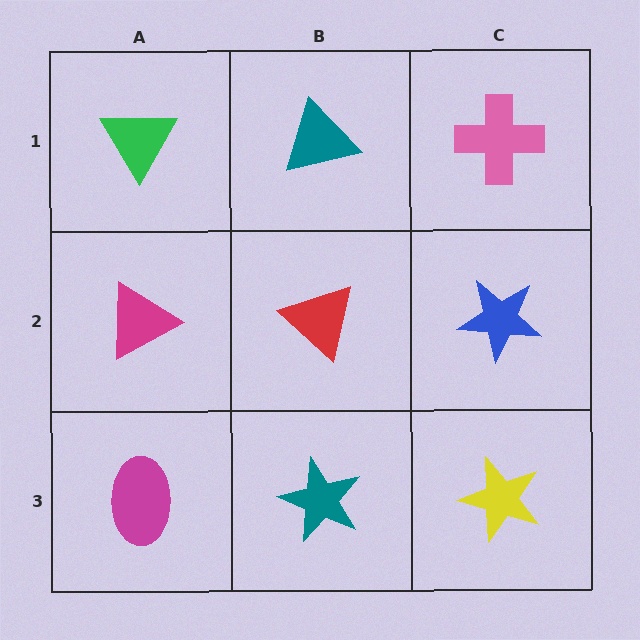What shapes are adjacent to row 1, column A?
A magenta triangle (row 2, column A), a teal triangle (row 1, column B).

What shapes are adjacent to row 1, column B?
A red triangle (row 2, column B), a green triangle (row 1, column A), a pink cross (row 1, column C).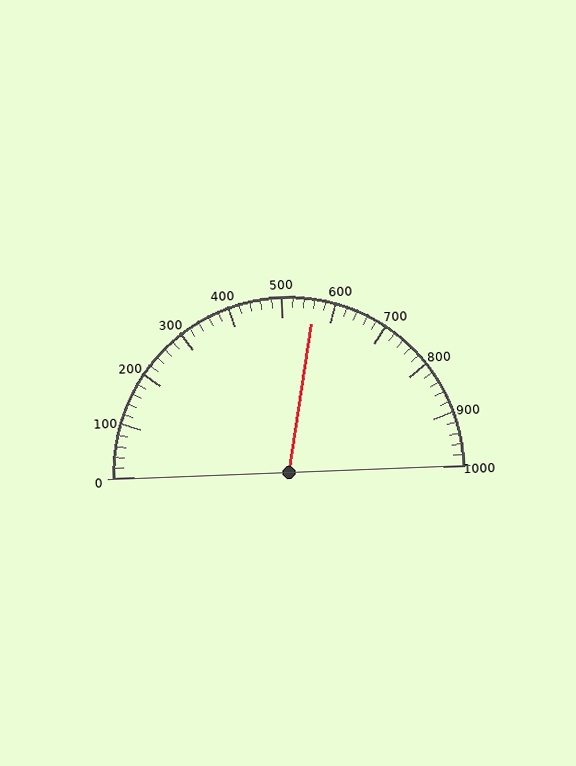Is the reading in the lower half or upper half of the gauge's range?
The reading is in the upper half of the range (0 to 1000).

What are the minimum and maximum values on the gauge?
The gauge ranges from 0 to 1000.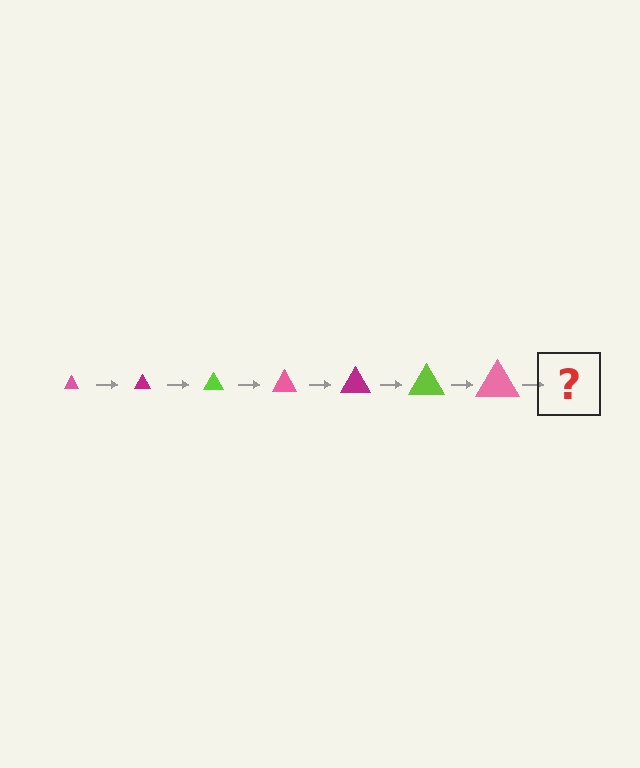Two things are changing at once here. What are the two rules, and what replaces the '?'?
The two rules are that the triangle grows larger each step and the color cycles through pink, magenta, and lime. The '?' should be a magenta triangle, larger than the previous one.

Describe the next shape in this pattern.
It should be a magenta triangle, larger than the previous one.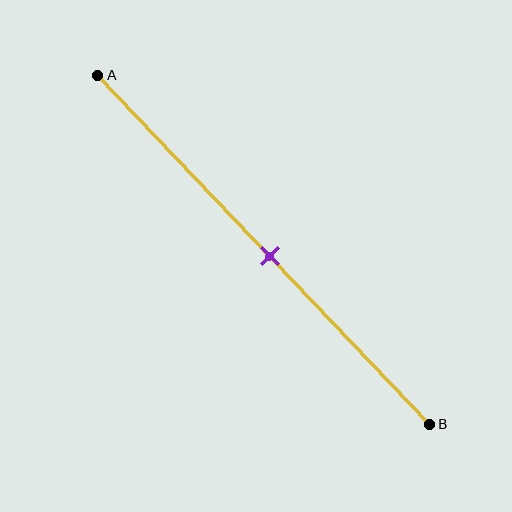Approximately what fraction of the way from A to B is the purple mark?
The purple mark is approximately 50% of the way from A to B.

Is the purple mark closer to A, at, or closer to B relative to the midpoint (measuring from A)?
The purple mark is approximately at the midpoint of segment AB.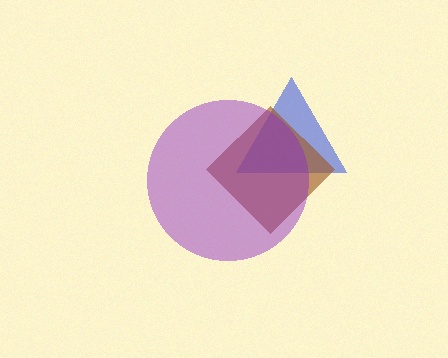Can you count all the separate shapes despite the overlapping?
Yes, there are 3 separate shapes.